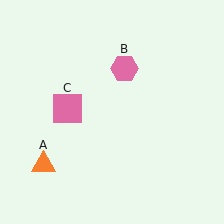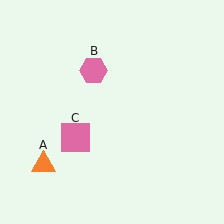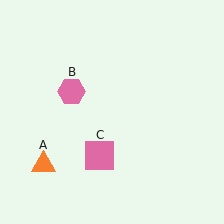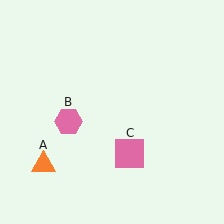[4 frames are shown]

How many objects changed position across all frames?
2 objects changed position: pink hexagon (object B), pink square (object C).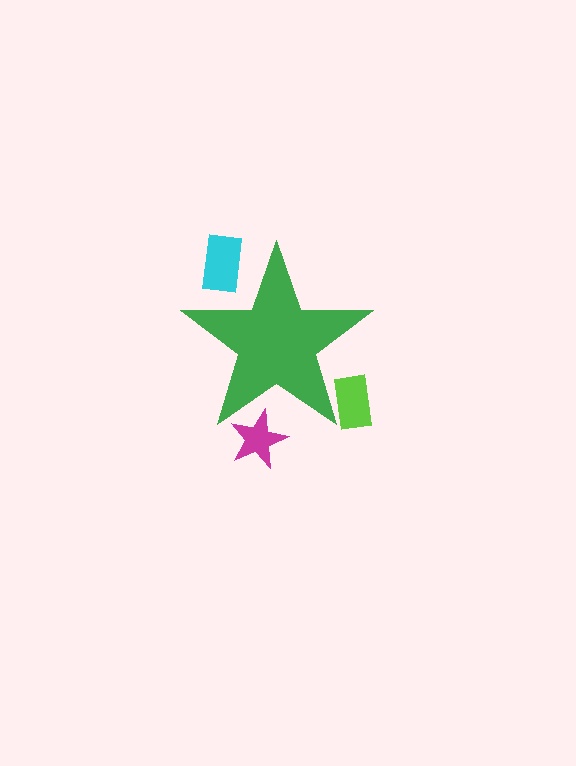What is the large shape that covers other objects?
A green star.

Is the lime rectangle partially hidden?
Yes, the lime rectangle is partially hidden behind the green star.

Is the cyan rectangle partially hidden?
Yes, the cyan rectangle is partially hidden behind the green star.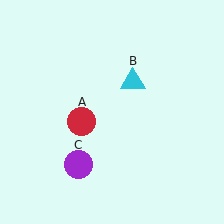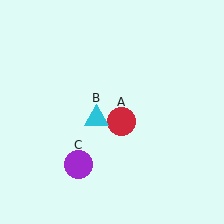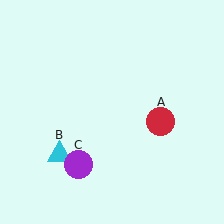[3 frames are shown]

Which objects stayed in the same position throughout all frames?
Purple circle (object C) remained stationary.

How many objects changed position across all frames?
2 objects changed position: red circle (object A), cyan triangle (object B).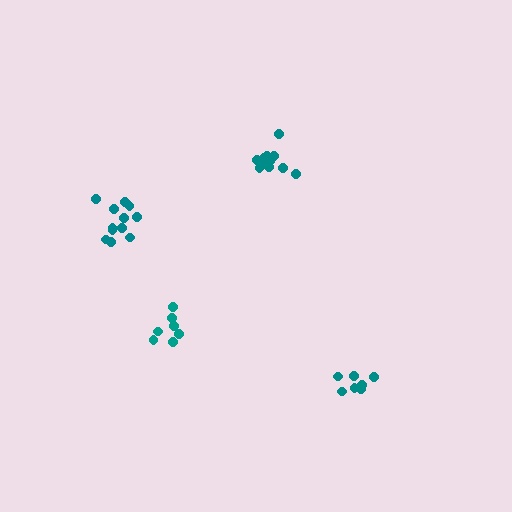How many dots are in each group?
Group 1: 11 dots, Group 2: 12 dots, Group 3: 7 dots, Group 4: 7 dots (37 total).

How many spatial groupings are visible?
There are 4 spatial groupings.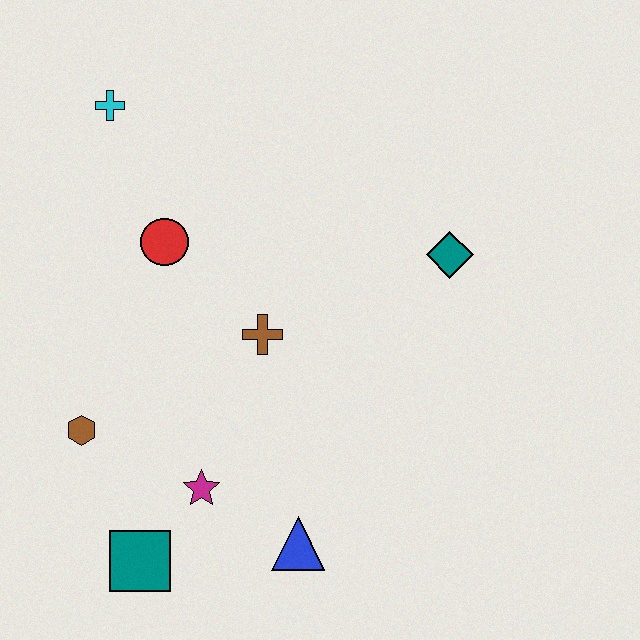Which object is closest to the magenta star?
The teal square is closest to the magenta star.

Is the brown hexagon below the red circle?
Yes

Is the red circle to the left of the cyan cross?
No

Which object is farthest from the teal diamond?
The teal square is farthest from the teal diamond.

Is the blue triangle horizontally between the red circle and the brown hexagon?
No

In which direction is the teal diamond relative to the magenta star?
The teal diamond is to the right of the magenta star.